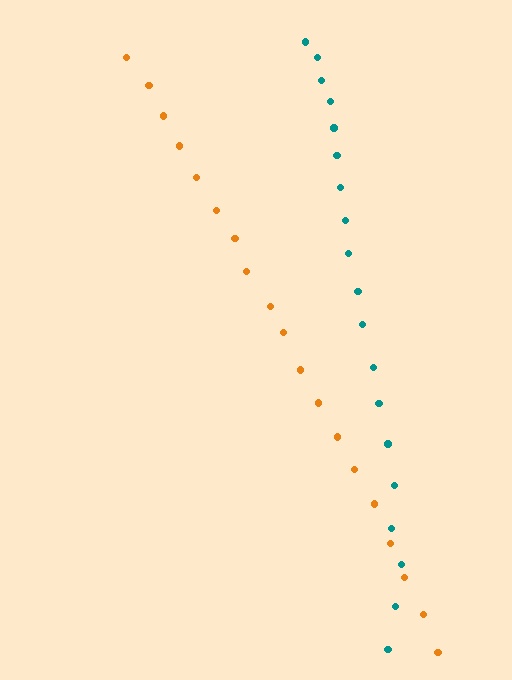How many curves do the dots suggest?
There are 2 distinct paths.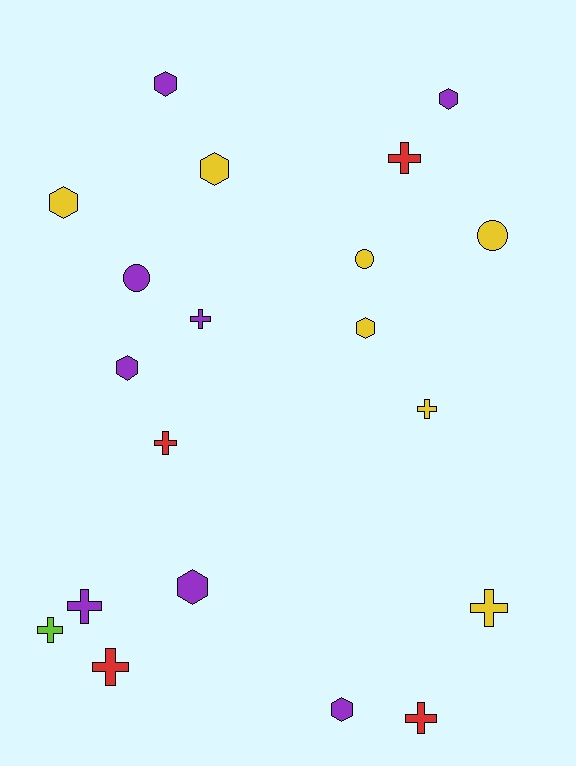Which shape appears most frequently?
Cross, with 9 objects.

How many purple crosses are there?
There are 2 purple crosses.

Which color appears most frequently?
Purple, with 8 objects.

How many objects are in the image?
There are 20 objects.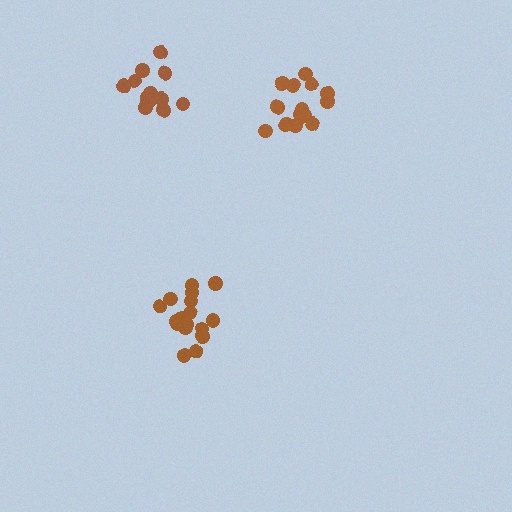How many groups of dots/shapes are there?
There are 3 groups.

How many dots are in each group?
Group 1: 17 dots, Group 2: 14 dots, Group 3: 14 dots (45 total).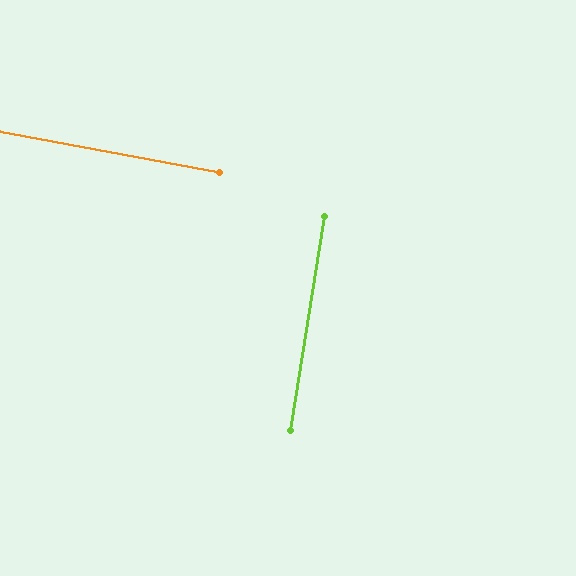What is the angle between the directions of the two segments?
Approximately 88 degrees.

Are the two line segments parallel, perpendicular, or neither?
Perpendicular — they meet at approximately 88°.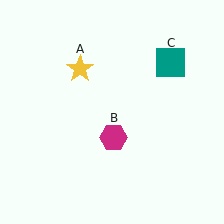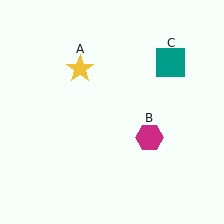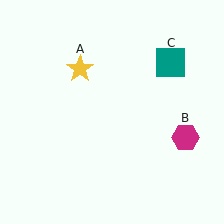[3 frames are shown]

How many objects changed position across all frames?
1 object changed position: magenta hexagon (object B).